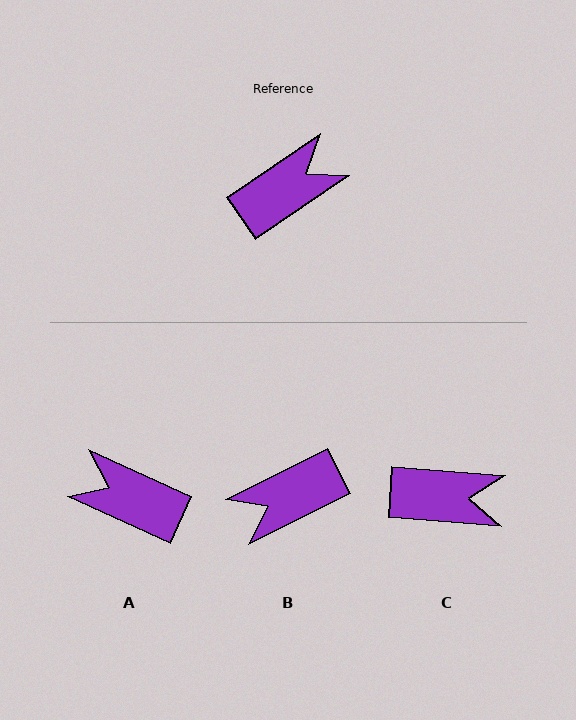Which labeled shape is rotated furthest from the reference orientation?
B, about 173 degrees away.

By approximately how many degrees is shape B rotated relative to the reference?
Approximately 173 degrees counter-clockwise.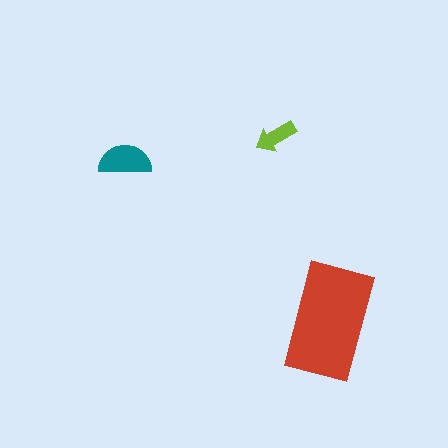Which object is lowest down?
The red rectangle is bottommost.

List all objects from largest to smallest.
The red rectangle, the teal semicircle, the lime arrow.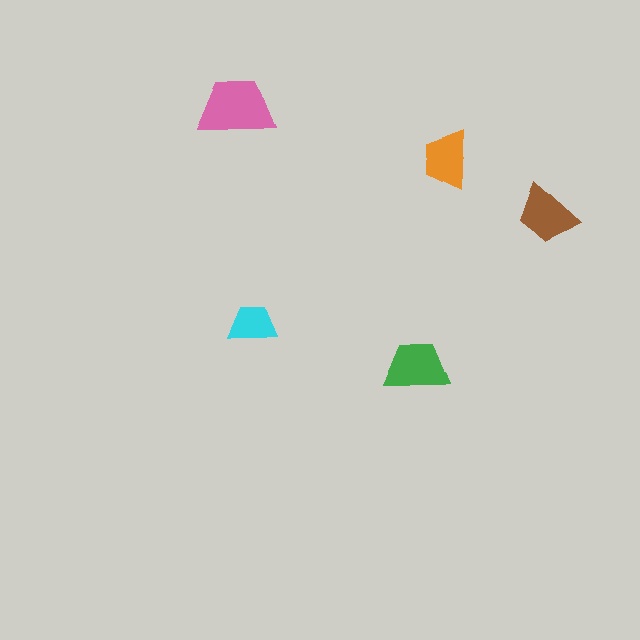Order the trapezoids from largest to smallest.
the pink one, the green one, the brown one, the orange one, the cyan one.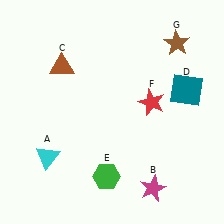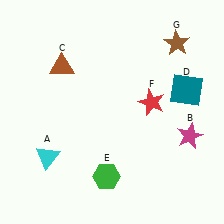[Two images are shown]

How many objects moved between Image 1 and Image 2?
1 object moved between the two images.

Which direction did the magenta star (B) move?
The magenta star (B) moved up.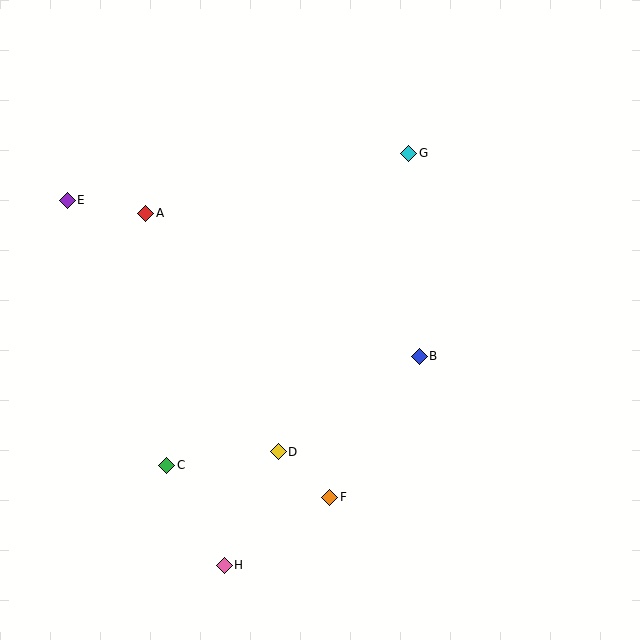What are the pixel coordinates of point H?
Point H is at (224, 565).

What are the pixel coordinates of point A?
Point A is at (146, 213).